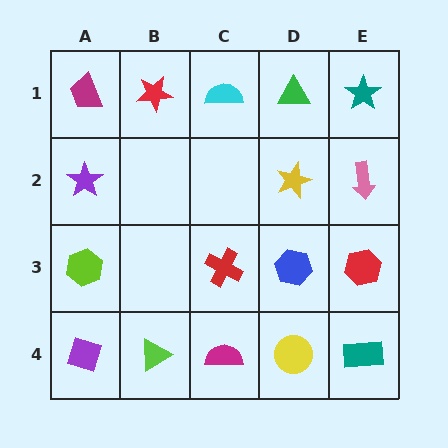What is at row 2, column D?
A yellow star.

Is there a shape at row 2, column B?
No, that cell is empty.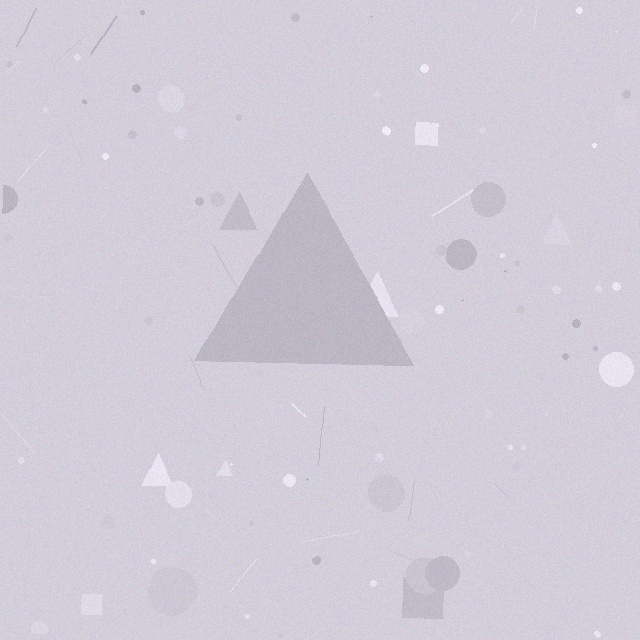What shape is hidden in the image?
A triangle is hidden in the image.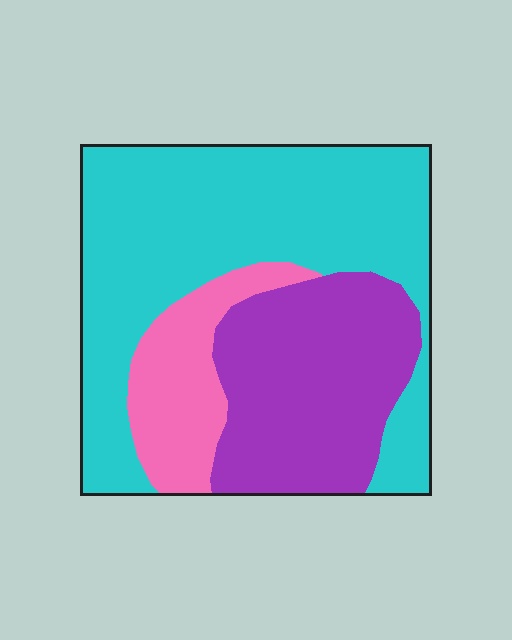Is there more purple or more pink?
Purple.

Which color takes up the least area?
Pink, at roughly 15%.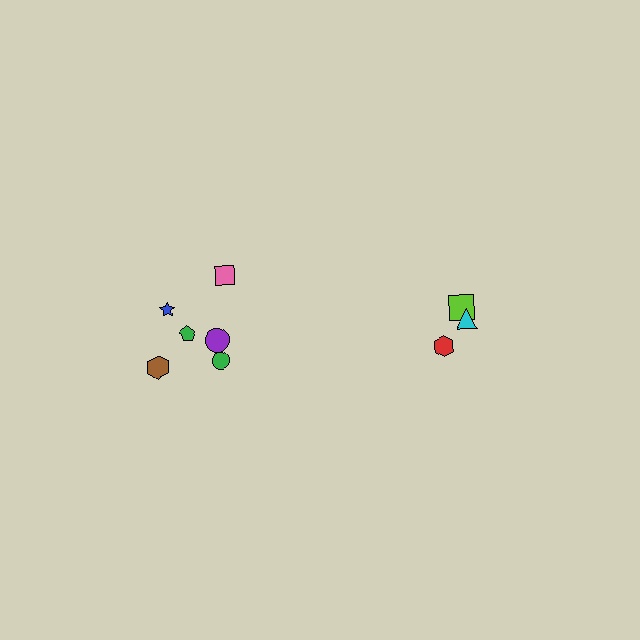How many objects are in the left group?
There are 6 objects.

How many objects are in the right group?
There are 3 objects.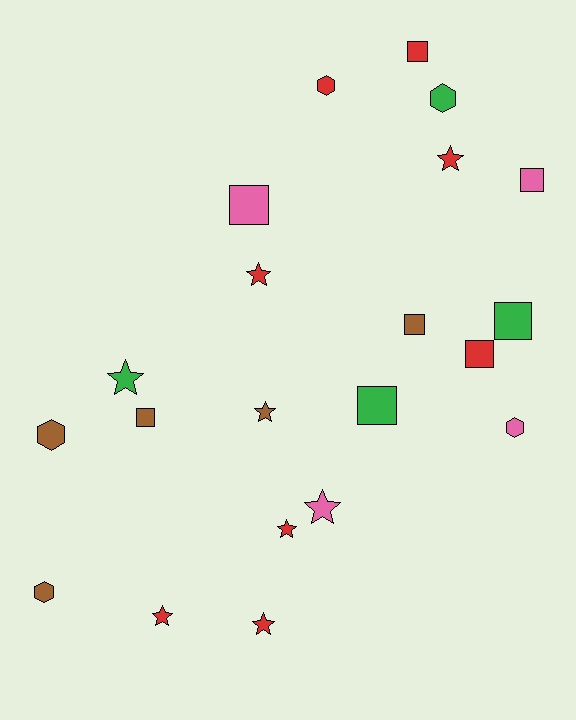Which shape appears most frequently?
Square, with 8 objects.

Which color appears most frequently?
Red, with 8 objects.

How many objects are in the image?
There are 21 objects.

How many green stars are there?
There is 1 green star.